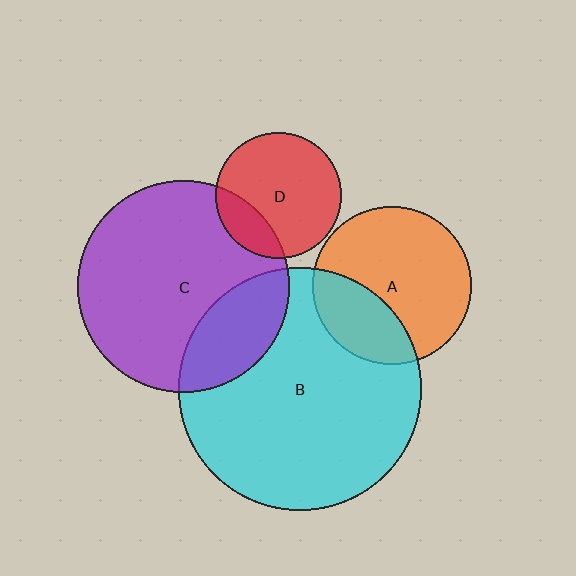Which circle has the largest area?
Circle B (cyan).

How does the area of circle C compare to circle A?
Approximately 1.8 times.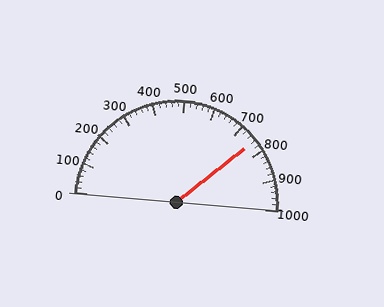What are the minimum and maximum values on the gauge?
The gauge ranges from 0 to 1000.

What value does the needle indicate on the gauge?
The needle indicates approximately 760.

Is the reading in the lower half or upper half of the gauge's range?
The reading is in the upper half of the range (0 to 1000).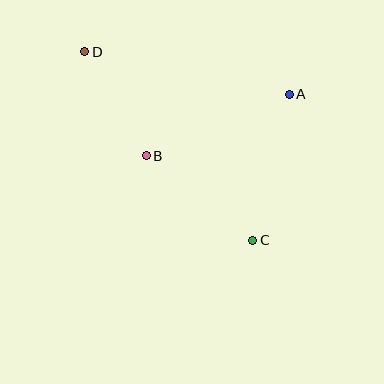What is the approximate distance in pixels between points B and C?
The distance between B and C is approximately 136 pixels.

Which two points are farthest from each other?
Points C and D are farthest from each other.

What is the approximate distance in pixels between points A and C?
The distance between A and C is approximately 150 pixels.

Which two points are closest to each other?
Points B and D are closest to each other.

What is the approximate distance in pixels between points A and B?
The distance between A and B is approximately 156 pixels.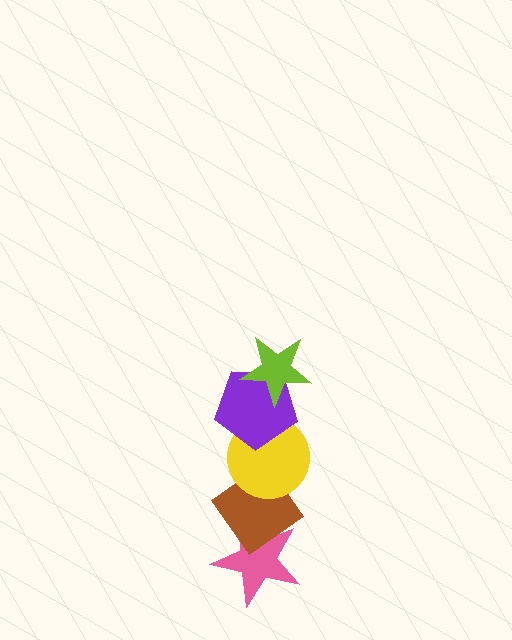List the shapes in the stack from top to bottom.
From top to bottom: the lime star, the purple pentagon, the yellow circle, the brown diamond, the pink star.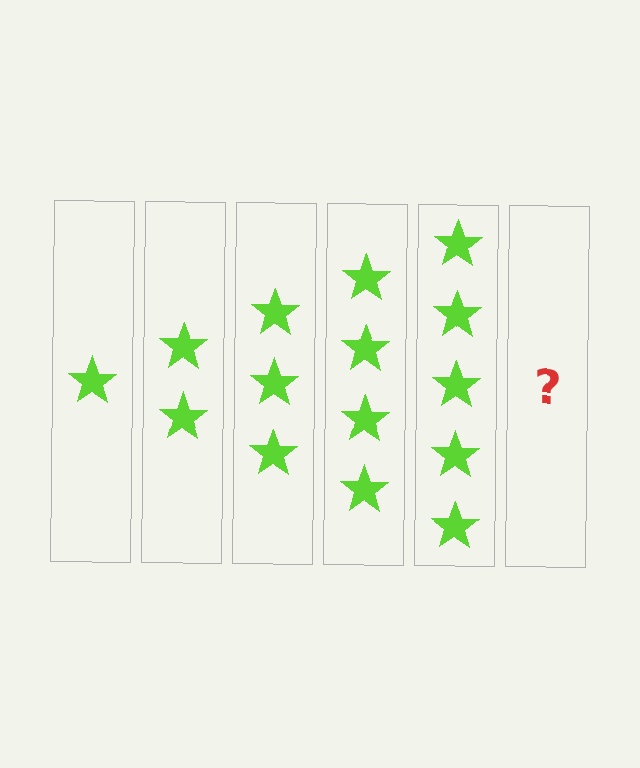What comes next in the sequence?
The next element should be 6 stars.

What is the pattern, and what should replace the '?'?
The pattern is that each step adds one more star. The '?' should be 6 stars.